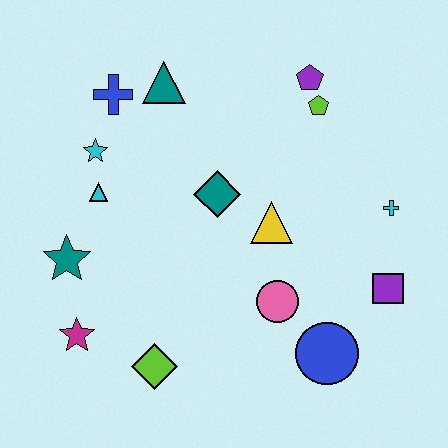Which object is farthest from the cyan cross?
The magenta star is farthest from the cyan cross.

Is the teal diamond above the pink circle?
Yes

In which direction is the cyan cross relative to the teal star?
The cyan cross is to the right of the teal star.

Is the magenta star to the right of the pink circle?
No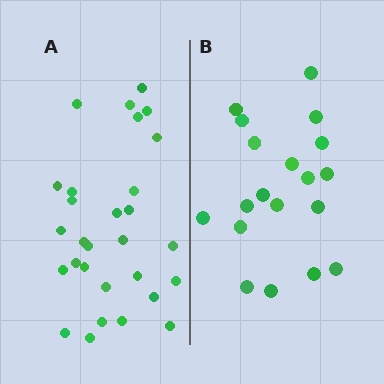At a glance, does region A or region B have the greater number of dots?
Region A (the left region) has more dots.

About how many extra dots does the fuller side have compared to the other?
Region A has roughly 10 or so more dots than region B.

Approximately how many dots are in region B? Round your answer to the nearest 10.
About 20 dots. (The exact count is 19, which rounds to 20.)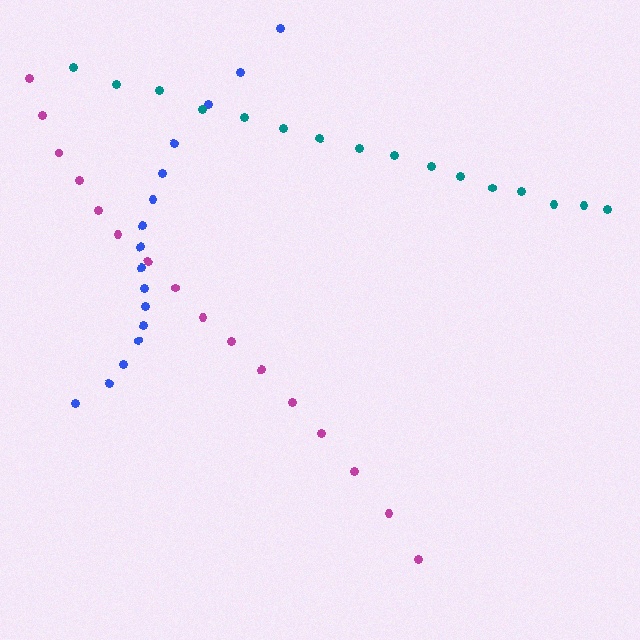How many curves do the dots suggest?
There are 3 distinct paths.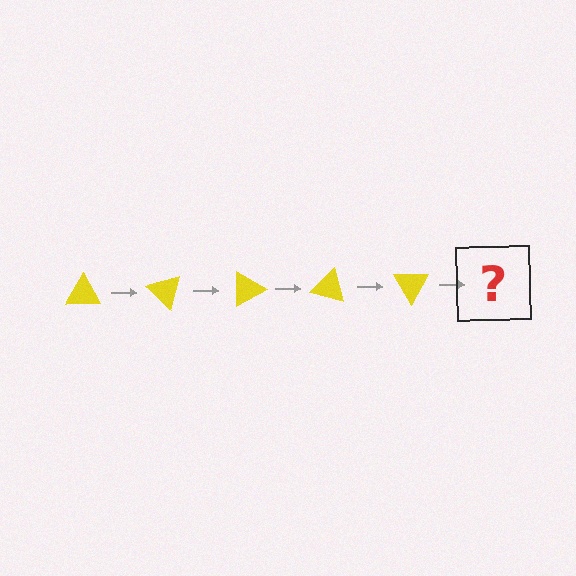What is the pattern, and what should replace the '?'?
The pattern is that the triangle rotates 45 degrees each step. The '?' should be a yellow triangle rotated 225 degrees.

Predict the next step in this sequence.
The next step is a yellow triangle rotated 225 degrees.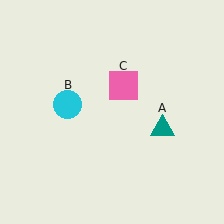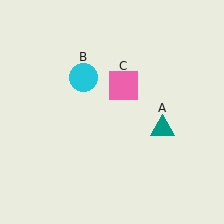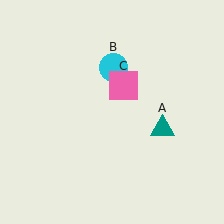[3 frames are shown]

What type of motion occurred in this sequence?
The cyan circle (object B) rotated clockwise around the center of the scene.